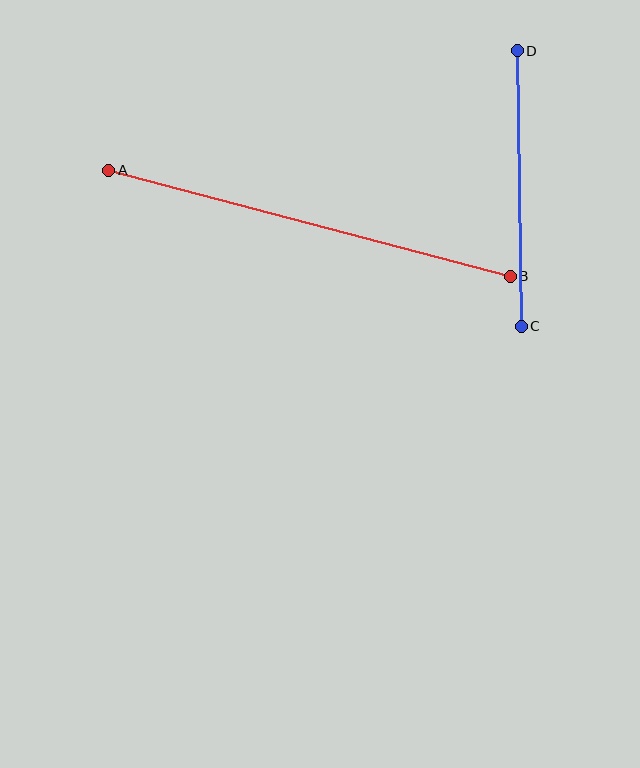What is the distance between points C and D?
The distance is approximately 275 pixels.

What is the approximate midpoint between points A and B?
The midpoint is at approximately (309, 223) pixels.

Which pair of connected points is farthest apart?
Points A and B are farthest apart.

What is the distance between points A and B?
The distance is approximately 415 pixels.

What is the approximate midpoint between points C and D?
The midpoint is at approximately (519, 189) pixels.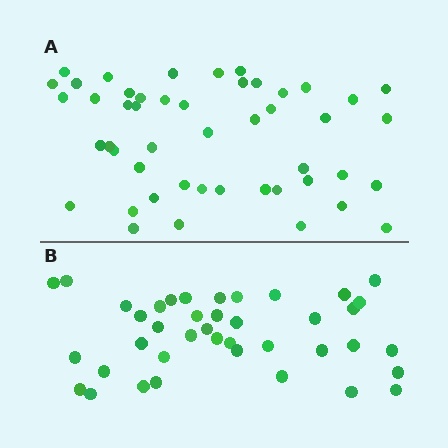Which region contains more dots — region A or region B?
Region A (the top region) has more dots.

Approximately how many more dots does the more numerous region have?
Region A has roughly 8 or so more dots than region B.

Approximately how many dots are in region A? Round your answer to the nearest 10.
About 50 dots. (The exact count is 48, which rounds to 50.)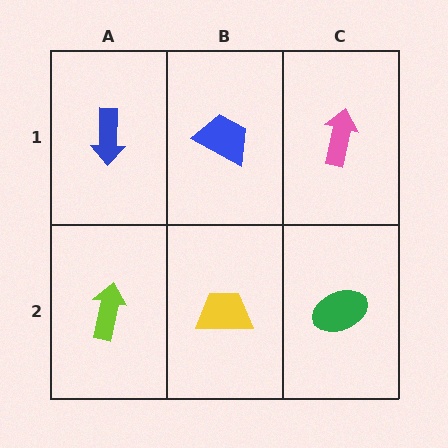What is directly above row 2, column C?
A pink arrow.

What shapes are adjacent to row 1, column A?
A lime arrow (row 2, column A), a blue trapezoid (row 1, column B).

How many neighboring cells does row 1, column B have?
3.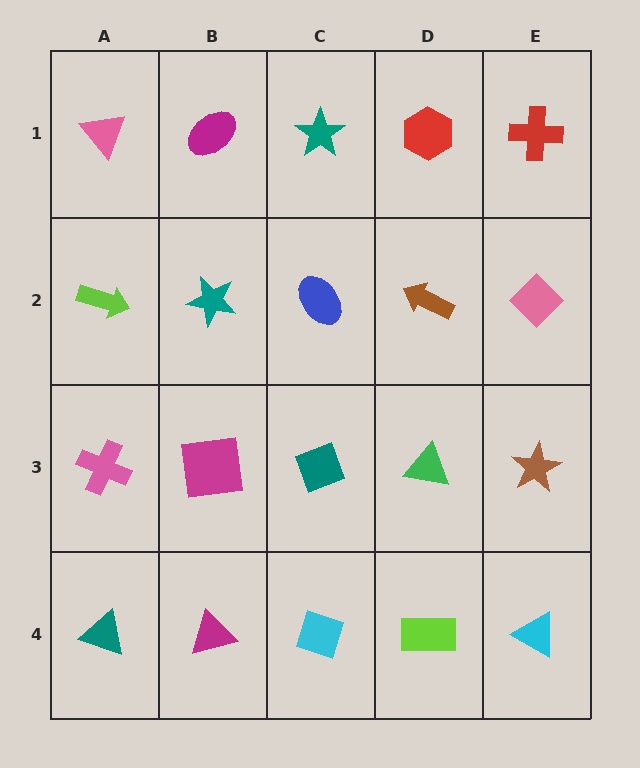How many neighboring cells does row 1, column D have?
3.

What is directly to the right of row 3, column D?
A brown star.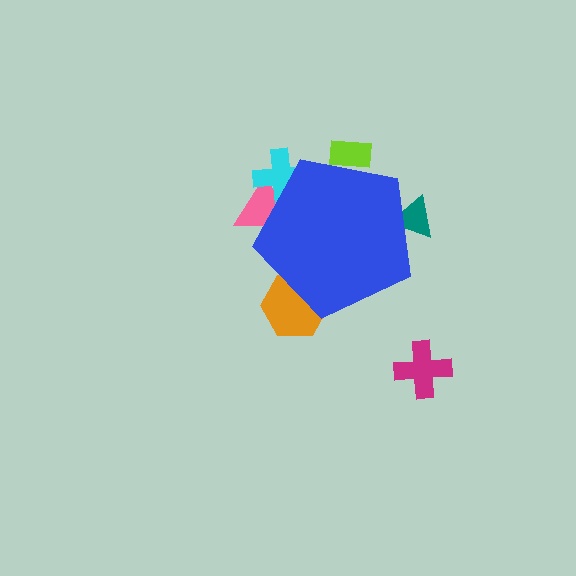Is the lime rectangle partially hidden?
Yes, the lime rectangle is partially hidden behind the blue pentagon.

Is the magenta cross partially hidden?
No, the magenta cross is fully visible.